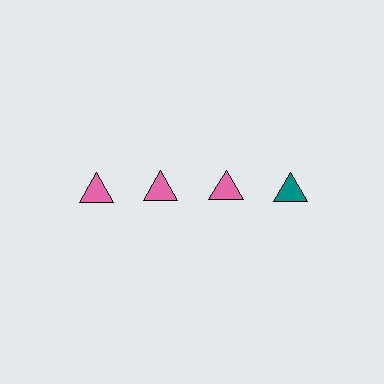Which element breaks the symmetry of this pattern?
The teal triangle in the top row, second from right column breaks the symmetry. All other shapes are pink triangles.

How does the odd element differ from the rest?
It has a different color: teal instead of pink.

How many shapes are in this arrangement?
There are 4 shapes arranged in a grid pattern.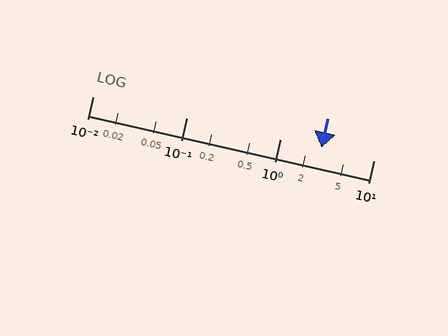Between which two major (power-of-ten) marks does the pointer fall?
The pointer is between 1 and 10.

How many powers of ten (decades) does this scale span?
The scale spans 3 decades, from 0.01 to 10.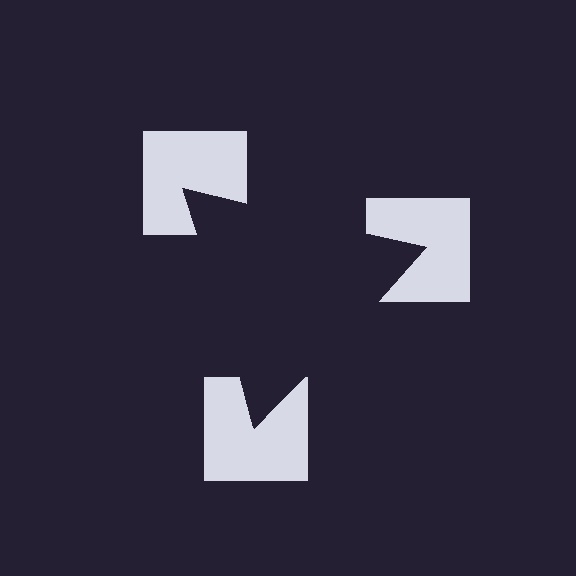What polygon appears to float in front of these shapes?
An illusory triangle — its edges are inferred from the aligned wedge cuts in the notched squares, not physically drawn.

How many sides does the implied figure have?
3 sides.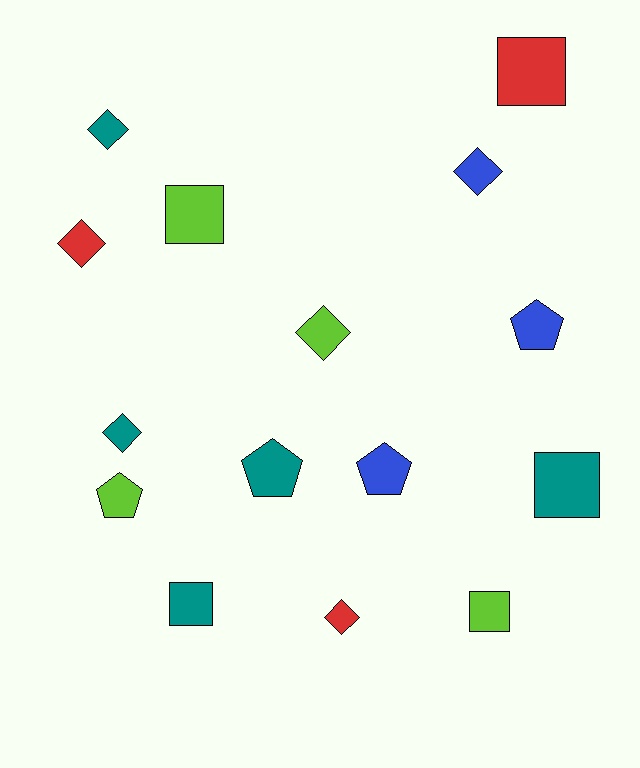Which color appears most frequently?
Teal, with 5 objects.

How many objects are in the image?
There are 15 objects.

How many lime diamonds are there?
There is 1 lime diamond.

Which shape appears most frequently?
Diamond, with 6 objects.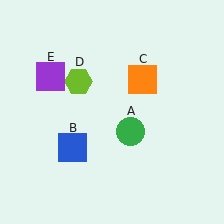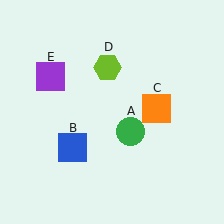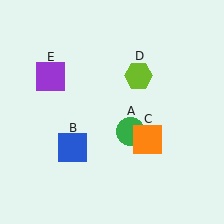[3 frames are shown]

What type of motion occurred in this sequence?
The orange square (object C), lime hexagon (object D) rotated clockwise around the center of the scene.